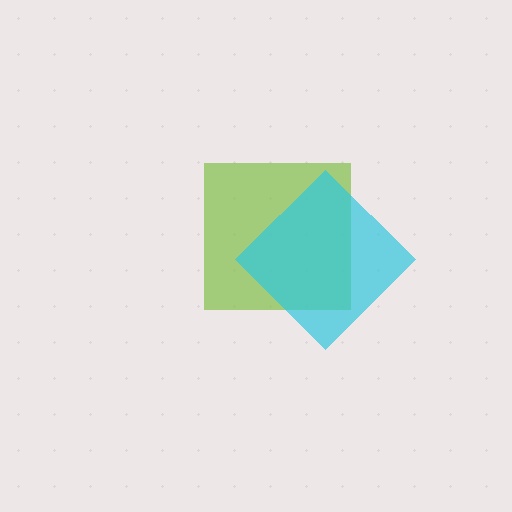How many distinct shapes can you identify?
There are 2 distinct shapes: a lime square, a cyan diamond.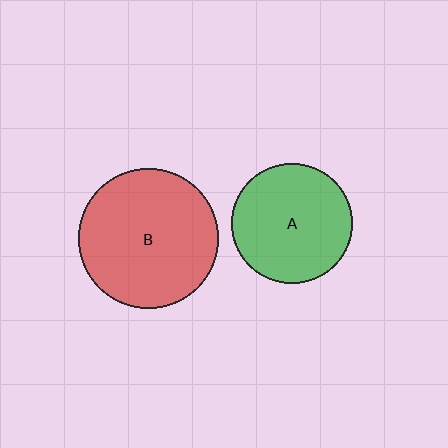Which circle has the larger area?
Circle B (red).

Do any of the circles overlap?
No, none of the circles overlap.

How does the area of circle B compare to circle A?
Approximately 1.4 times.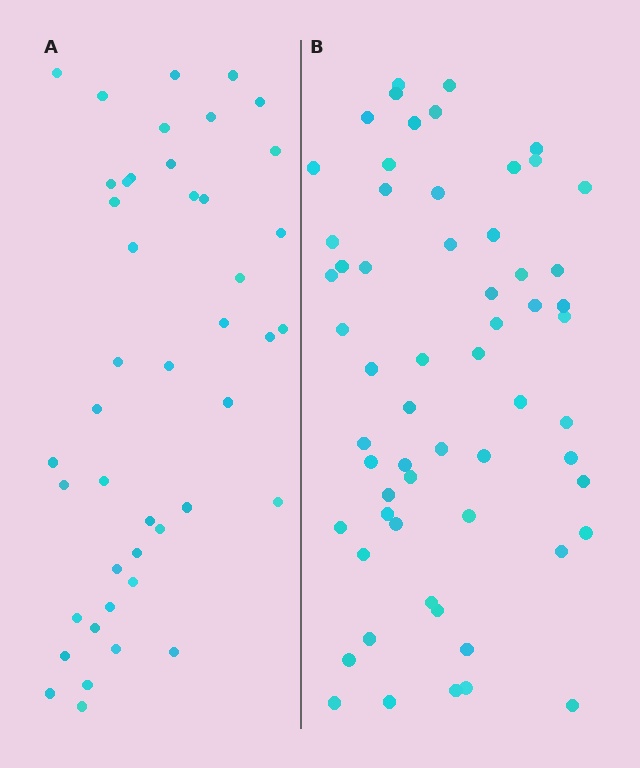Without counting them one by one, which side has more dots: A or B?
Region B (the right region) has more dots.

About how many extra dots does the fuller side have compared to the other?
Region B has approximately 15 more dots than region A.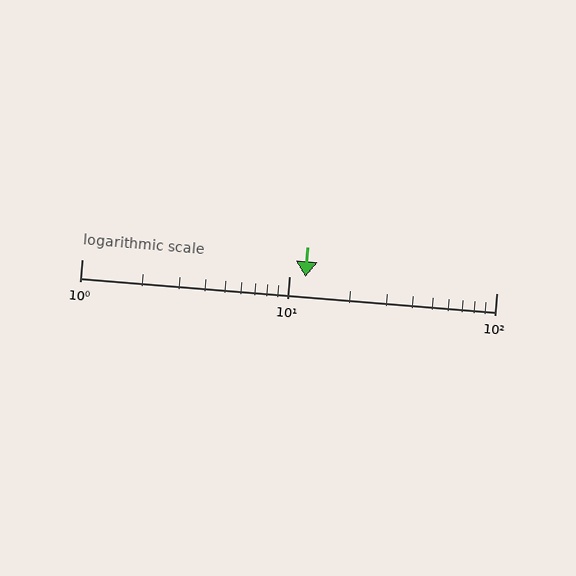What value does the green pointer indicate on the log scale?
The pointer indicates approximately 12.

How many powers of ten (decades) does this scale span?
The scale spans 2 decades, from 1 to 100.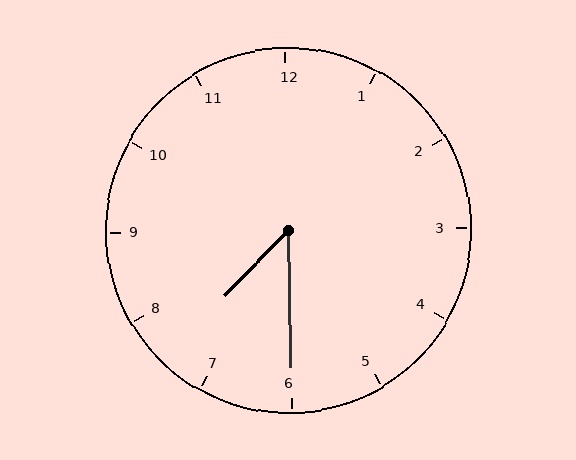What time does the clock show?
7:30.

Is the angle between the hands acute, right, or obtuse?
It is acute.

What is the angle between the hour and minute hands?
Approximately 45 degrees.